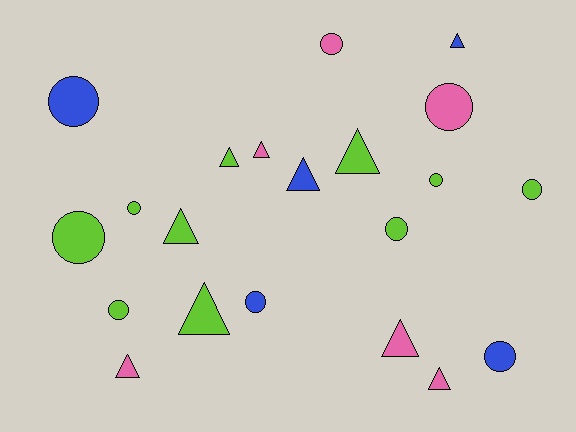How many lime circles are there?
There are 6 lime circles.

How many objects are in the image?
There are 21 objects.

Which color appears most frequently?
Lime, with 10 objects.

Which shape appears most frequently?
Circle, with 11 objects.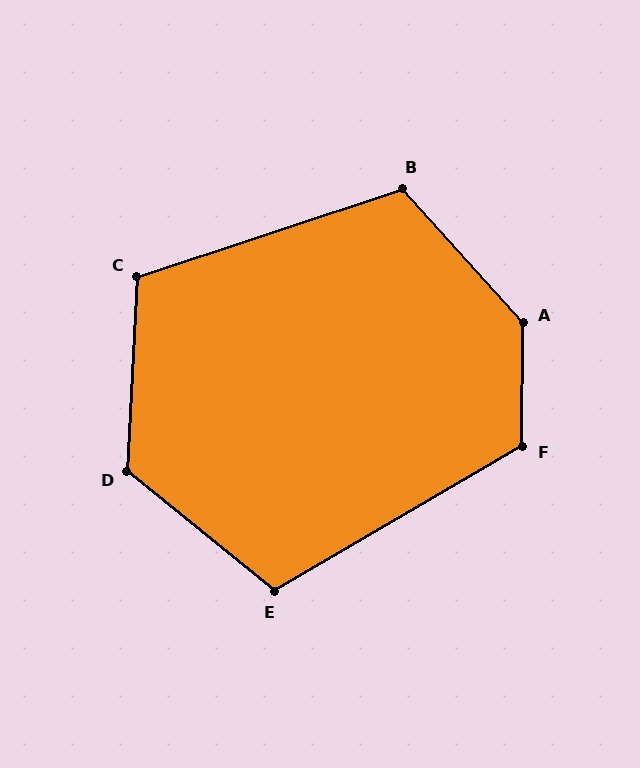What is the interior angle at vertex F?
Approximately 120 degrees (obtuse).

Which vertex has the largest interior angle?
A, at approximately 138 degrees.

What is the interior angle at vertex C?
Approximately 111 degrees (obtuse).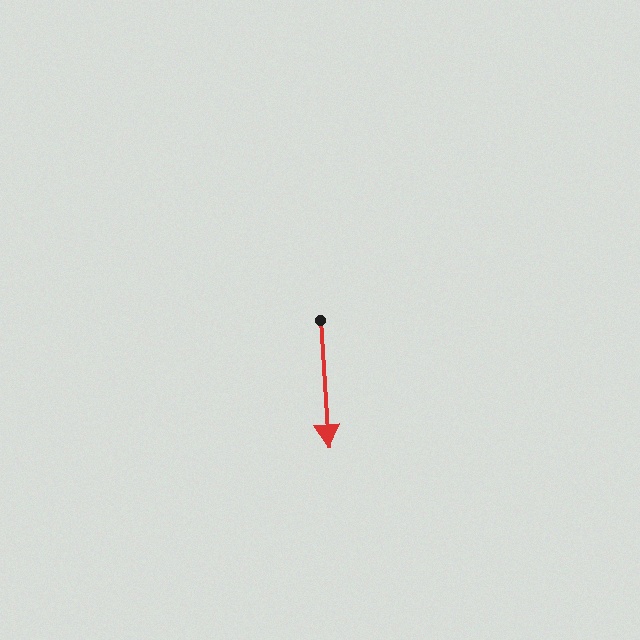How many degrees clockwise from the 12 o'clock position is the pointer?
Approximately 176 degrees.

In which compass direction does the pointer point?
South.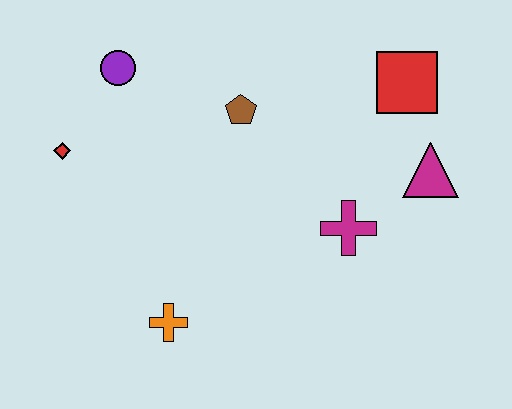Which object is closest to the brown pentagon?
The purple circle is closest to the brown pentagon.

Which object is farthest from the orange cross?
The red square is farthest from the orange cross.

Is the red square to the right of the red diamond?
Yes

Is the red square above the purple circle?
No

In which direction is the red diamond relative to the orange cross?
The red diamond is above the orange cross.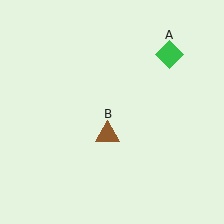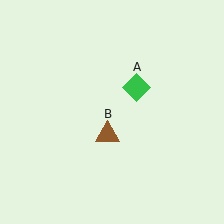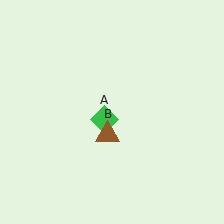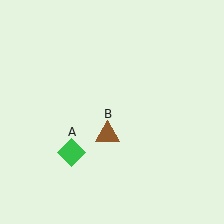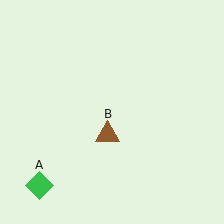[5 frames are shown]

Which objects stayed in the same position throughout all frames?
Brown triangle (object B) remained stationary.